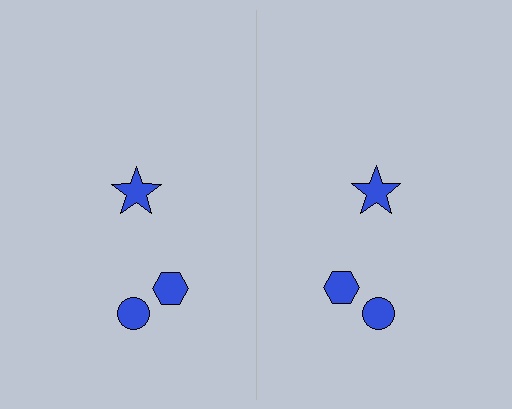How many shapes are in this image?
There are 6 shapes in this image.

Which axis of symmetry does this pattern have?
The pattern has a vertical axis of symmetry running through the center of the image.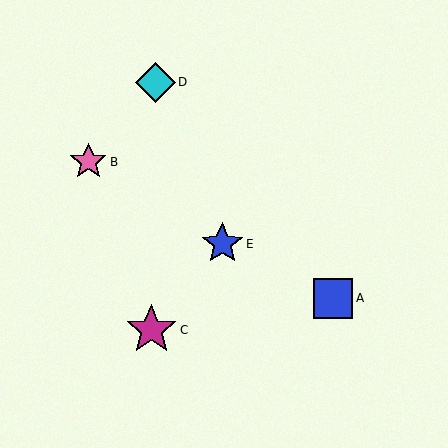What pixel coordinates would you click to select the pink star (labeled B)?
Click at (88, 162) to select the pink star B.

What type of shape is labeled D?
Shape D is a cyan diamond.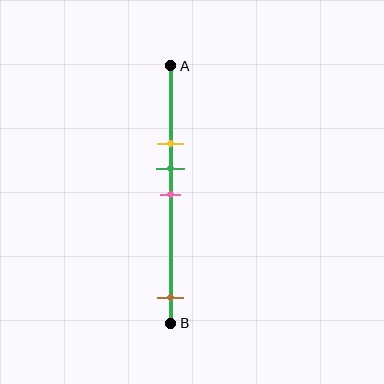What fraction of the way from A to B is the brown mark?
The brown mark is approximately 90% (0.9) of the way from A to B.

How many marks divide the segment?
There are 4 marks dividing the segment.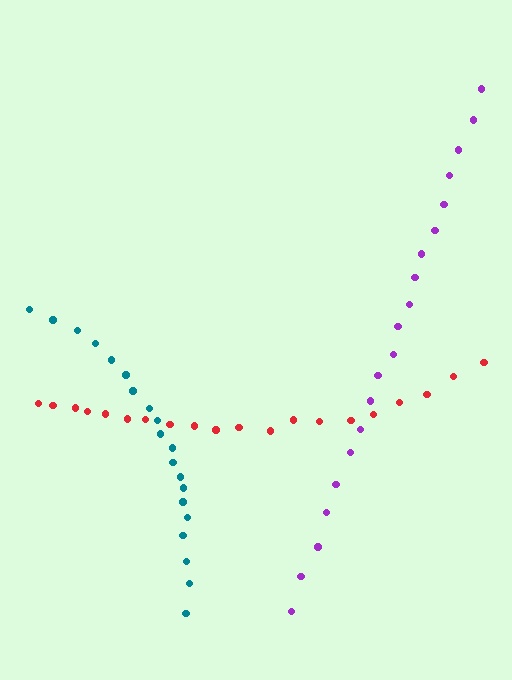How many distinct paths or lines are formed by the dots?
There are 3 distinct paths.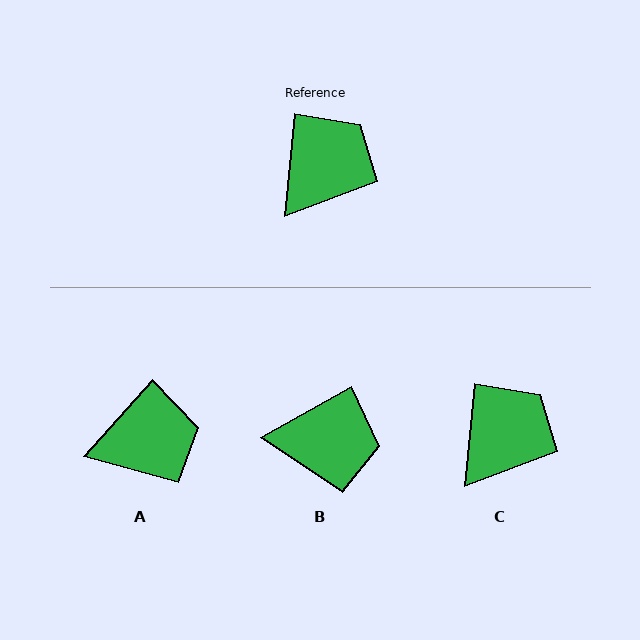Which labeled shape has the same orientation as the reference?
C.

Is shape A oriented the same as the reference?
No, it is off by about 36 degrees.